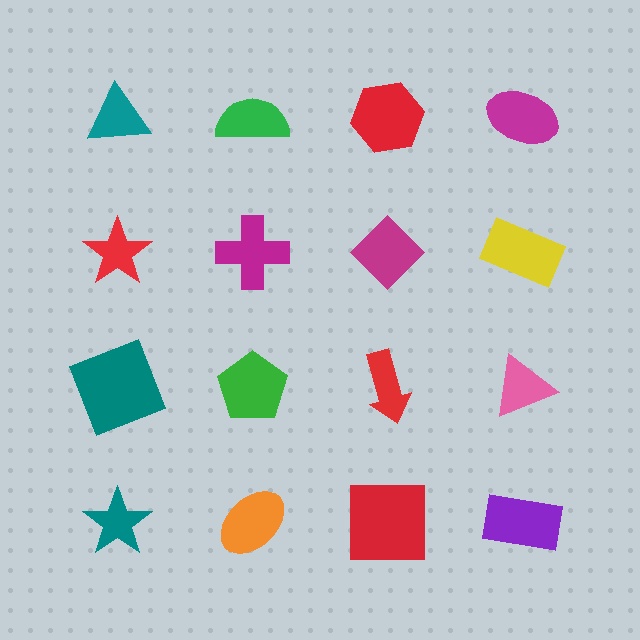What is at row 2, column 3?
A magenta diamond.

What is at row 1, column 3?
A red hexagon.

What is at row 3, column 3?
A red arrow.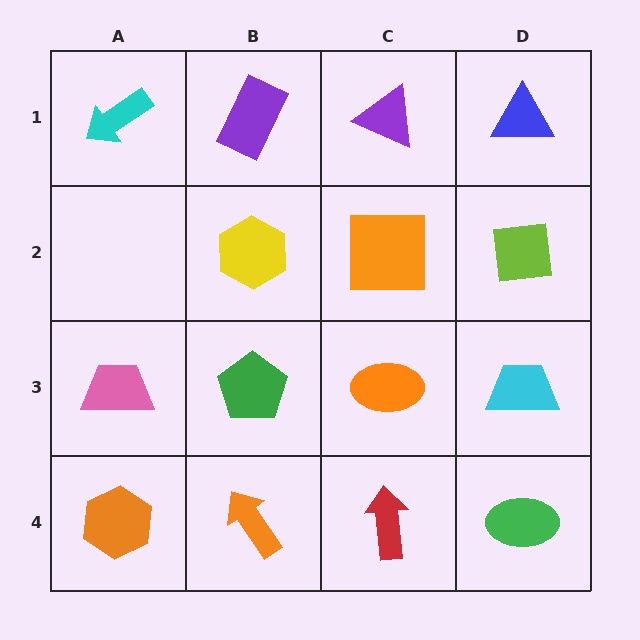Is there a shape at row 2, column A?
No, that cell is empty.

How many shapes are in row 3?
4 shapes.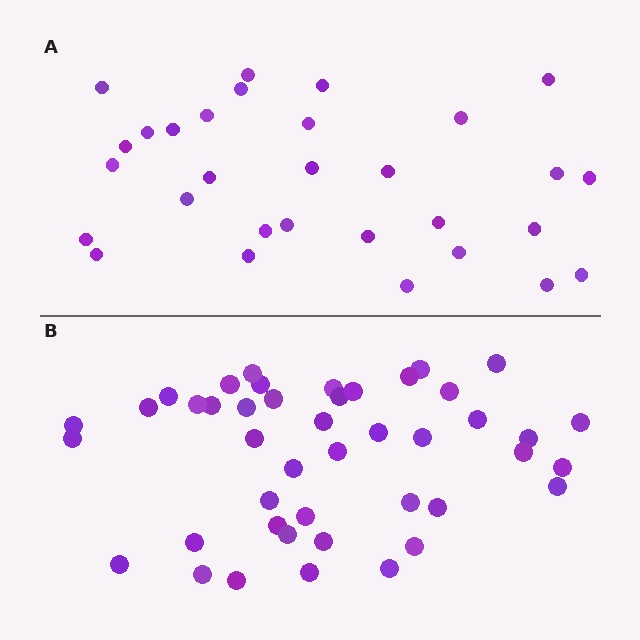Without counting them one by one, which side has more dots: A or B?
Region B (the bottom region) has more dots.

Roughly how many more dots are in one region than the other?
Region B has approximately 15 more dots than region A.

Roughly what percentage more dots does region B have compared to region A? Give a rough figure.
About 45% more.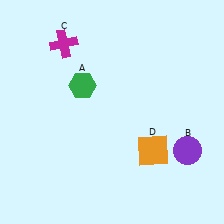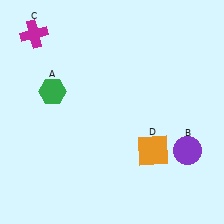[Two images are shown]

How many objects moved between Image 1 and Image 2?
2 objects moved between the two images.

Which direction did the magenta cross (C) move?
The magenta cross (C) moved left.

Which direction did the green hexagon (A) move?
The green hexagon (A) moved left.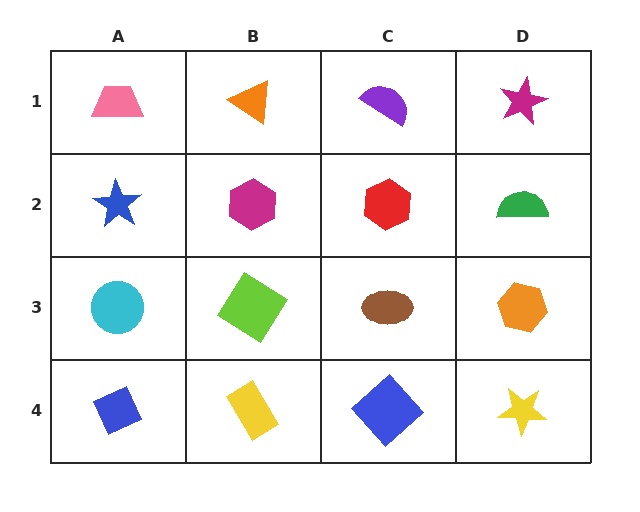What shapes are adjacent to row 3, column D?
A green semicircle (row 2, column D), a yellow star (row 4, column D), a brown ellipse (row 3, column C).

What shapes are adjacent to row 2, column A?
A pink trapezoid (row 1, column A), a cyan circle (row 3, column A), a magenta hexagon (row 2, column B).